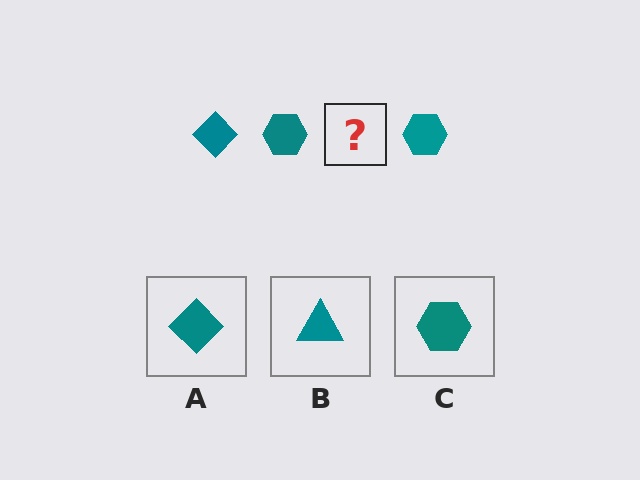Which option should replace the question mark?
Option A.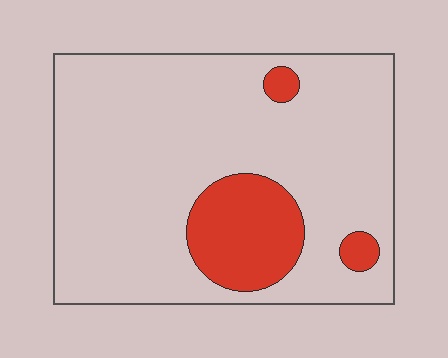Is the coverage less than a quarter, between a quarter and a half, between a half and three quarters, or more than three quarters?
Less than a quarter.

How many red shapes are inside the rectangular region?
3.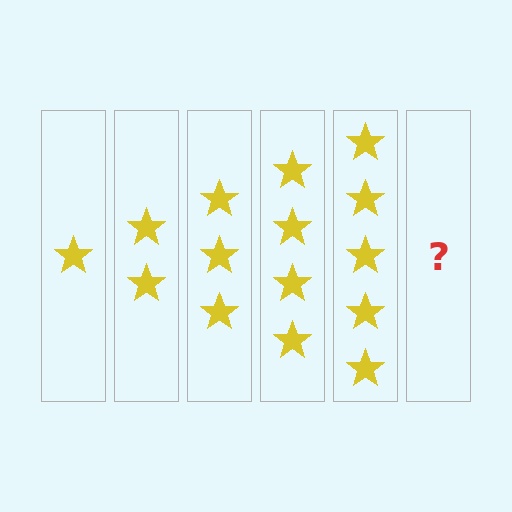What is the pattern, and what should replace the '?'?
The pattern is that each step adds one more star. The '?' should be 6 stars.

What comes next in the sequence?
The next element should be 6 stars.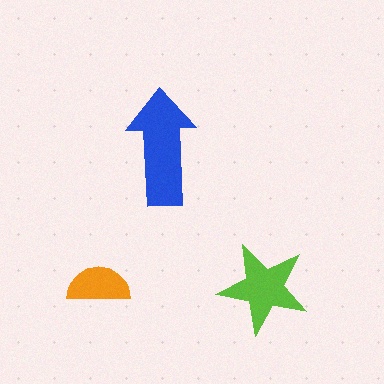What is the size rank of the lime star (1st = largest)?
2nd.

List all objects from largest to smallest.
The blue arrow, the lime star, the orange semicircle.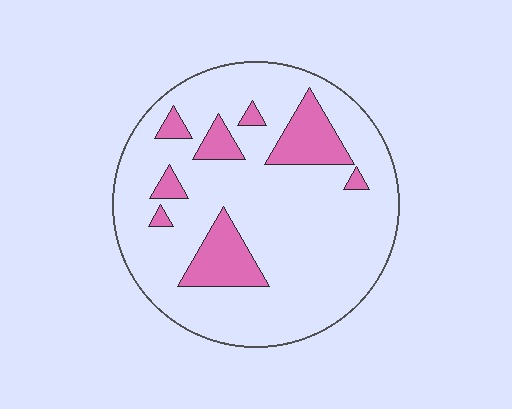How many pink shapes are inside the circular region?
8.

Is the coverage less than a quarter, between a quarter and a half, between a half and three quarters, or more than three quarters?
Less than a quarter.